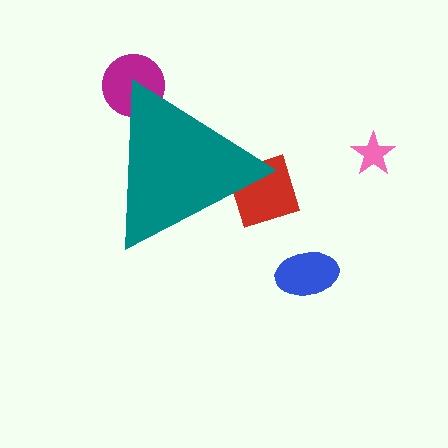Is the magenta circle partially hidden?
Yes, the magenta circle is partially hidden behind the teal triangle.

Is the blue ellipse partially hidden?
No, the blue ellipse is fully visible.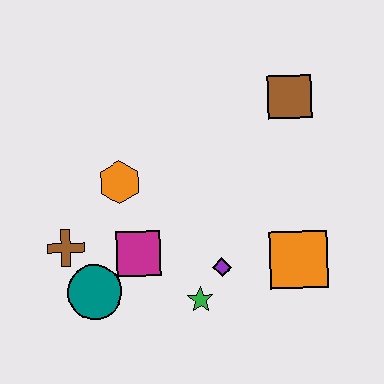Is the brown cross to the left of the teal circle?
Yes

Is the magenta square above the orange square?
Yes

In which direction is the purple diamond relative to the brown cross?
The purple diamond is to the right of the brown cross.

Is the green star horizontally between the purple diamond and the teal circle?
Yes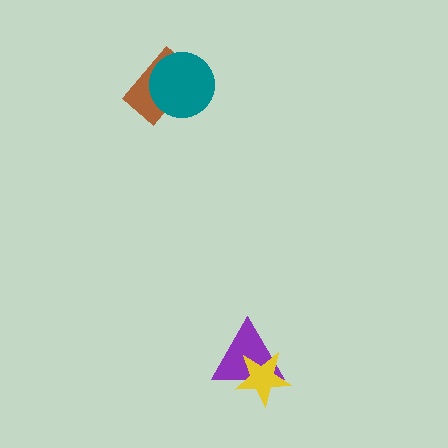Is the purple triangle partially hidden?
Yes, it is partially covered by another shape.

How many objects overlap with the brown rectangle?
1 object overlaps with the brown rectangle.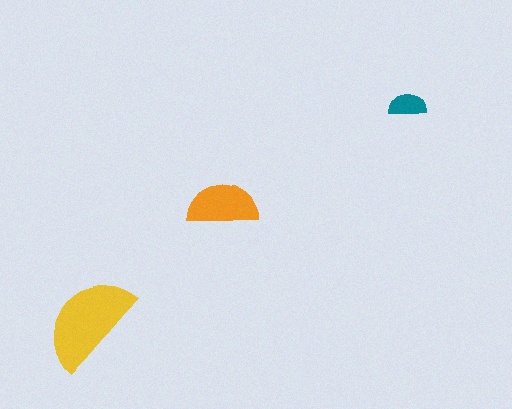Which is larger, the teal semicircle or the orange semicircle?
The orange one.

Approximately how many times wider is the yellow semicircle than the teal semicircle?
About 2.5 times wider.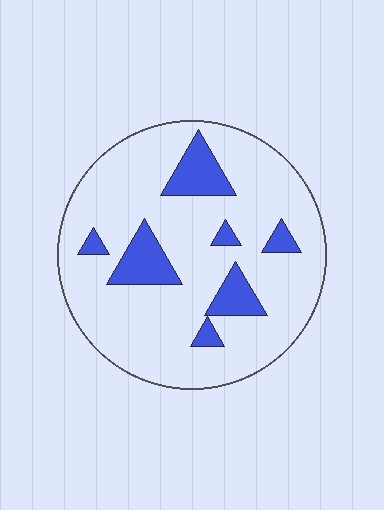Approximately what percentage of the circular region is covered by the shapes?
Approximately 15%.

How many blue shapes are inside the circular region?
7.